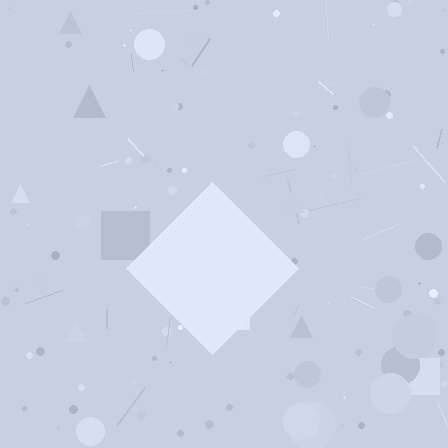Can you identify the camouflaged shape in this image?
The camouflaged shape is a diamond.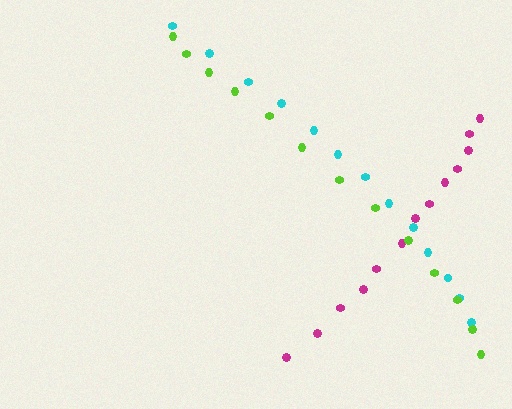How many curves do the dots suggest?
There are 3 distinct paths.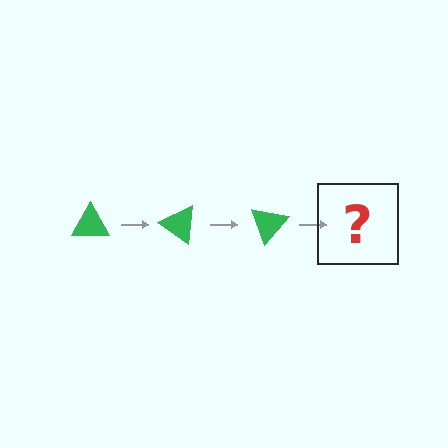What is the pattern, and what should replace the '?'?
The pattern is that the triangle rotates 35 degrees each step. The '?' should be a green triangle rotated 105 degrees.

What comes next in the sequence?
The next element should be a green triangle rotated 105 degrees.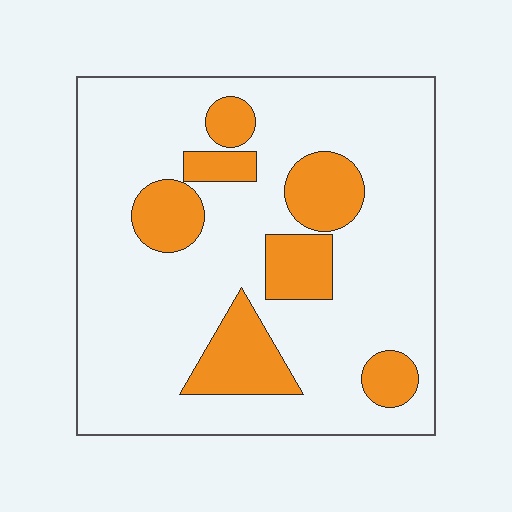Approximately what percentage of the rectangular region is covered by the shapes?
Approximately 20%.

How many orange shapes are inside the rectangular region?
7.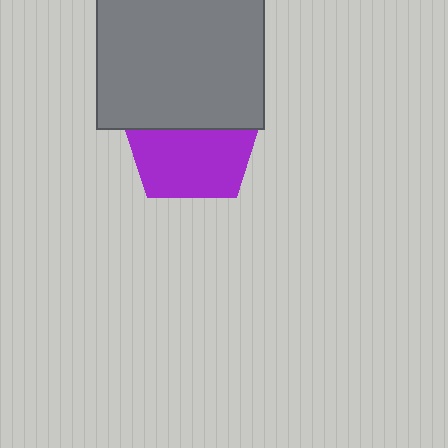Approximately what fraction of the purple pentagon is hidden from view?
Roughly 45% of the purple pentagon is hidden behind the gray square.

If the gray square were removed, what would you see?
You would see the complete purple pentagon.